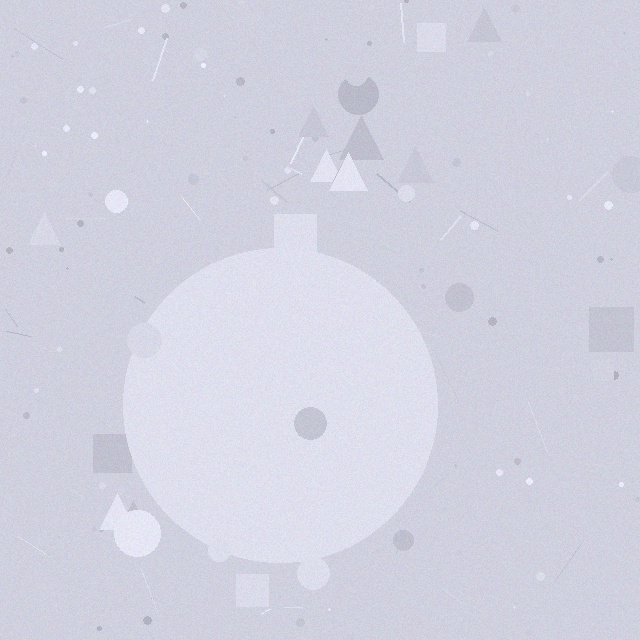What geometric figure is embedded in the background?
A circle is embedded in the background.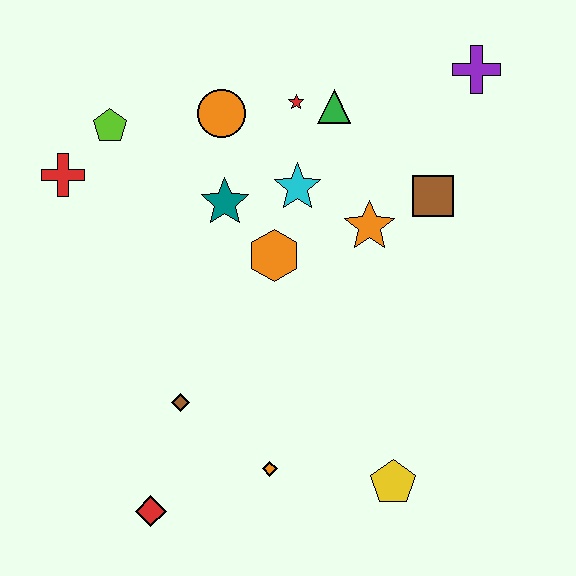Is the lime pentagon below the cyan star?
No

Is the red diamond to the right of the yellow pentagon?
No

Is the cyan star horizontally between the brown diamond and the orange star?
Yes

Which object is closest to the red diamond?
The brown diamond is closest to the red diamond.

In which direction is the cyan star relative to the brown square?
The cyan star is to the left of the brown square.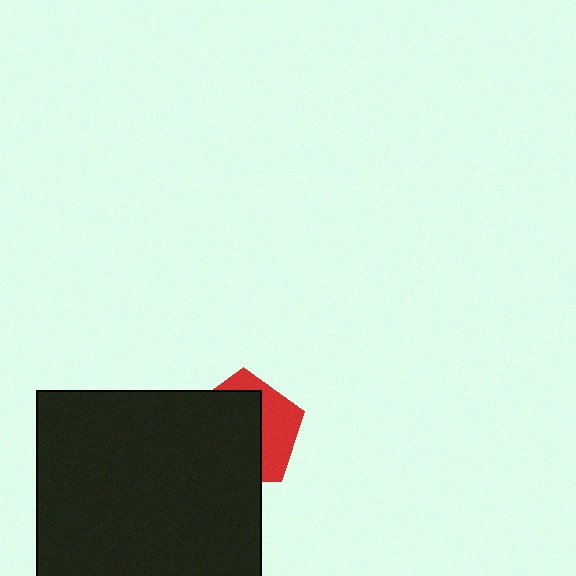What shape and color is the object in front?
The object in front is a black rectangle.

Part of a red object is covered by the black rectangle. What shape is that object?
It is a pentagon.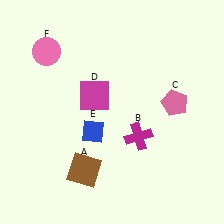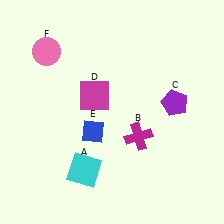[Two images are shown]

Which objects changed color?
A changed from brown to cyan. C changed from pink to purple.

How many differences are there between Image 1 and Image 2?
There are 2 differences between the two images.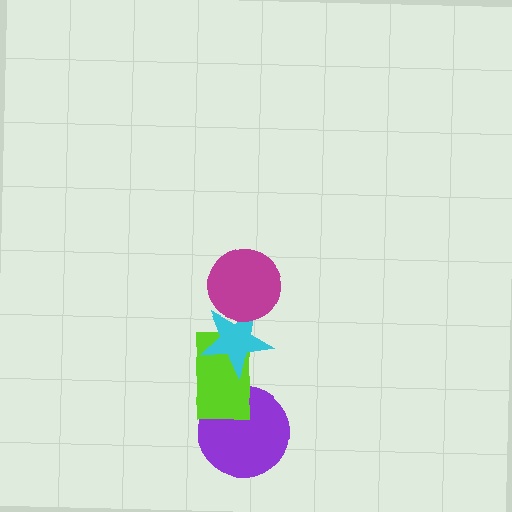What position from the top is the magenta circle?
The magenta circle is 1st from the top.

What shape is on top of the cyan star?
The magenta circle is on top of the cyan star.